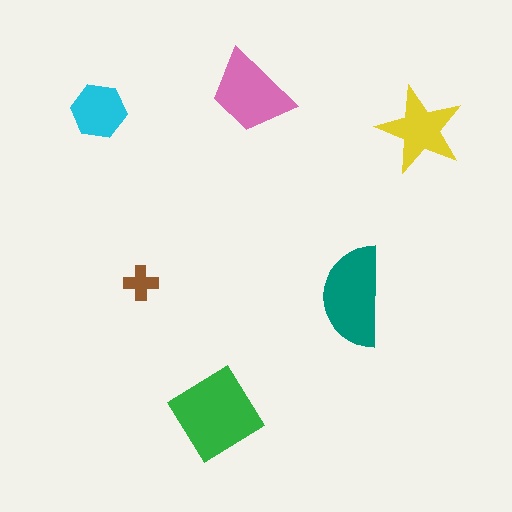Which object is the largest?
The green diamond.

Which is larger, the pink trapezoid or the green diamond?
The green diamond.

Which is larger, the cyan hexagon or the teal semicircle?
The teal semicircle.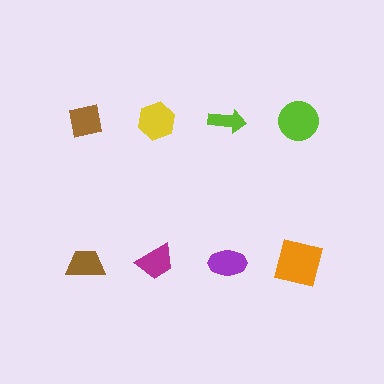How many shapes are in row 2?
4 shapes.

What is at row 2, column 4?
An orange square.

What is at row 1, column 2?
A yellow hexagon.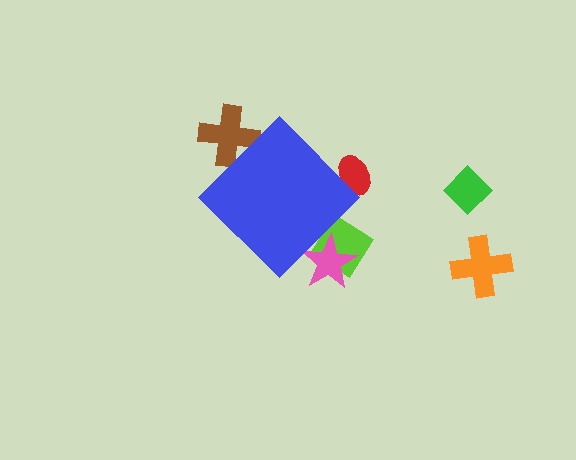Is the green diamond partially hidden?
No, the green diamond is fully visible.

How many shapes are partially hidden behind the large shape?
4 shapes are partially hidden.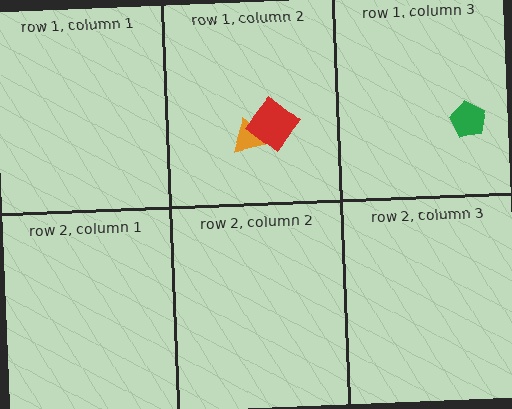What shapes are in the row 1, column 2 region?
The orange triangle, the red diamond.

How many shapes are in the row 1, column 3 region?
1.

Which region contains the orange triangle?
The row 1, column 2 region.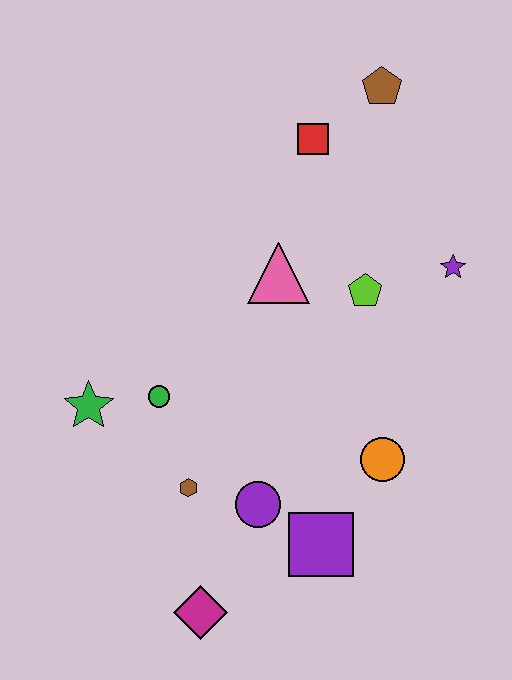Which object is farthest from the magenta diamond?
The brown pentagon is farthest from the magenta diamond.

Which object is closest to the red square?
The brown pentagon is closest to the red square.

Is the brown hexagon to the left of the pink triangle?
Yes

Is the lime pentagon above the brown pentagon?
No